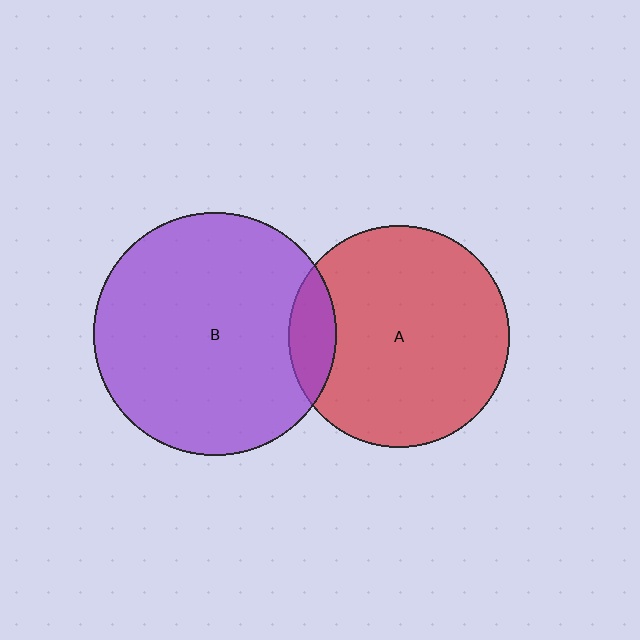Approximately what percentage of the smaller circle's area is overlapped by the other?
Approximately 10%.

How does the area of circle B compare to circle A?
Approximately 1.2 times.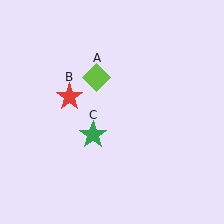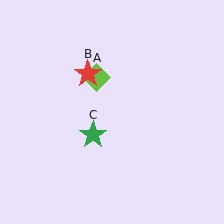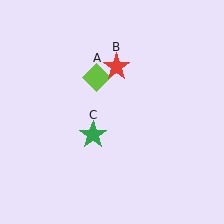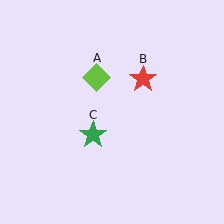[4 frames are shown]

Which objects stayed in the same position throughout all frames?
Lime diamond (object A) and green star (object C) remained stationary.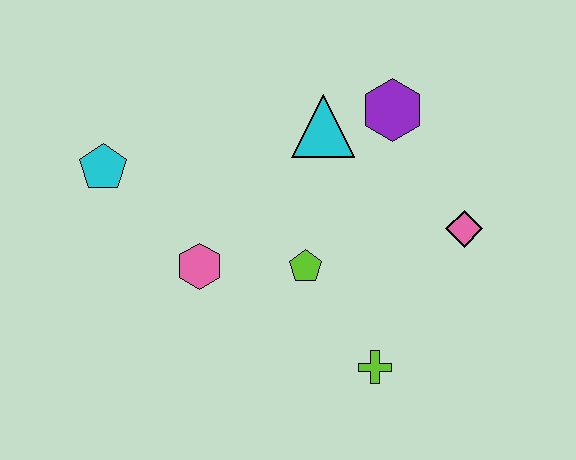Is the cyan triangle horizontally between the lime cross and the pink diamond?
No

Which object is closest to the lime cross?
The lime pentagon is closest to the lime cross.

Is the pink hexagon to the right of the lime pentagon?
No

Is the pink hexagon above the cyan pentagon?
No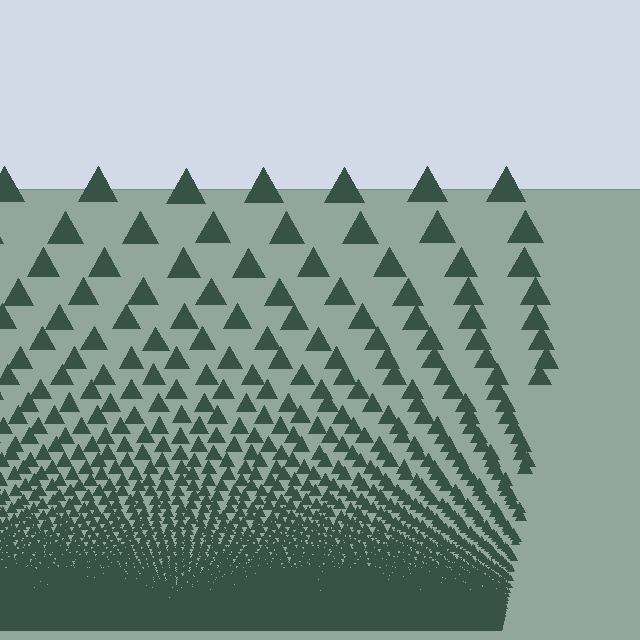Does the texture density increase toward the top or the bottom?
Density increases toward the bottom.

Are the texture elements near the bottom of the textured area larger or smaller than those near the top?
Smaller. The gradient is inverted — elements near the bottom are smaller and denser.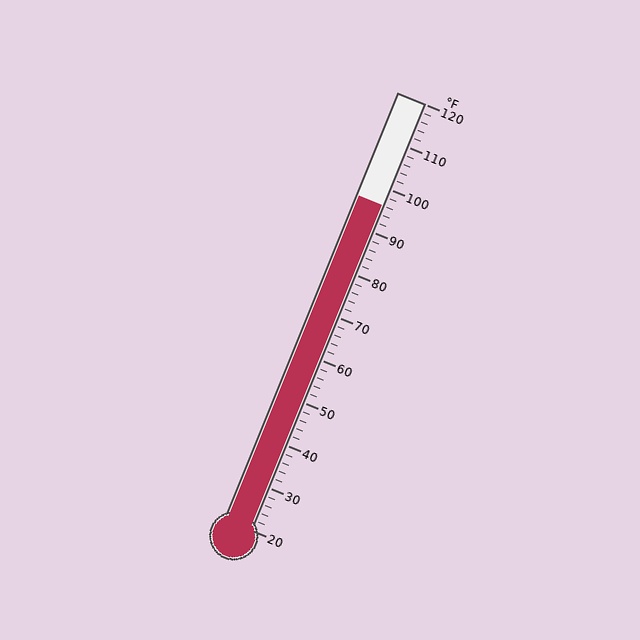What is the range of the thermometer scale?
The thermometer scale ranges from 20°F to 120°F.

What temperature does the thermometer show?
The thermometer shows approximately 96°F.